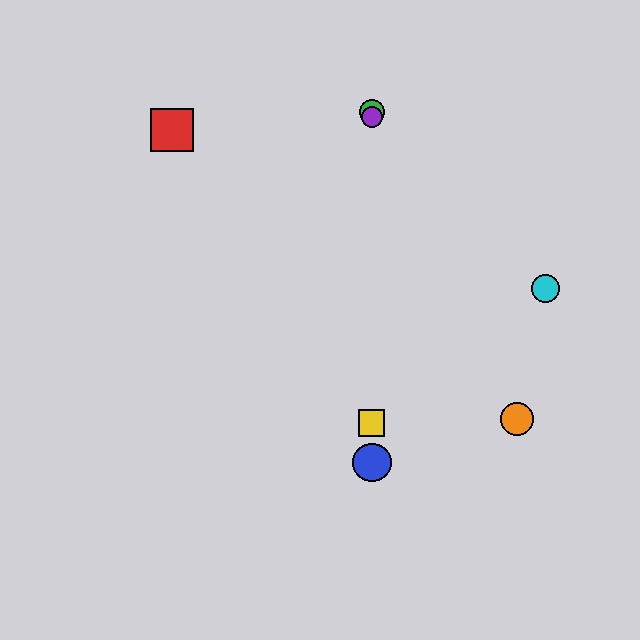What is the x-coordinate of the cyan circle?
The cyan circle is at x≈545.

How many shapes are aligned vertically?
4 shapes (the blue circle, the green circle, the yellow square, the purple circle) are aligned vertically.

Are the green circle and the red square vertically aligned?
No, the green circle is at x≈372 and the red square is at x≈172.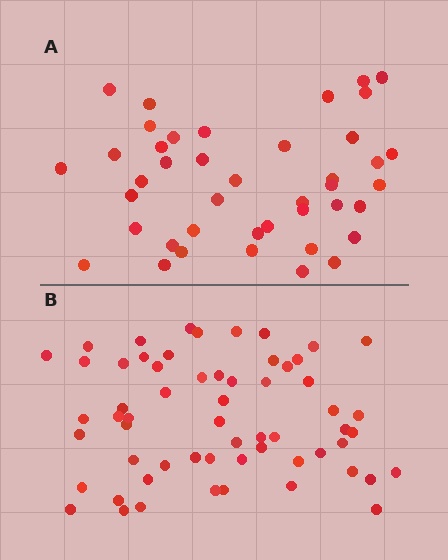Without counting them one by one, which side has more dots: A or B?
Region B (the bottom region) has more dots.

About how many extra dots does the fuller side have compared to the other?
Region B has approximately 20 more dots than region A.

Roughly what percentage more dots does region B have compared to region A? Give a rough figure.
About 45% more.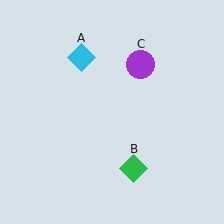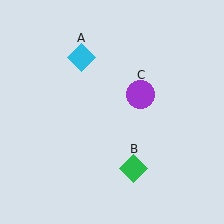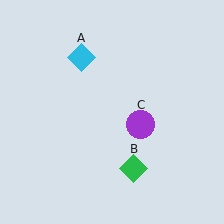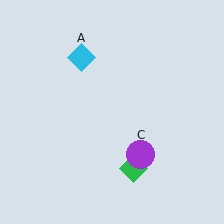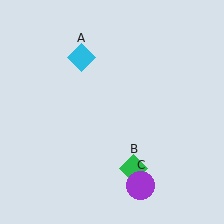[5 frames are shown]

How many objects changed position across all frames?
1 object changed position: purple circle (object C).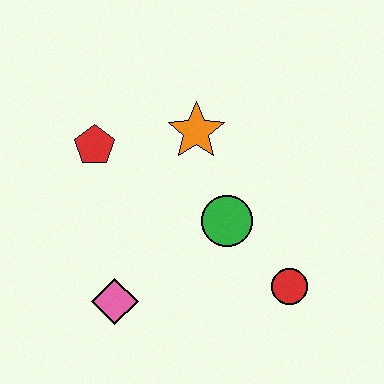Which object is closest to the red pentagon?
The orange star is closest to the red pentagon.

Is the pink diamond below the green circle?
Yes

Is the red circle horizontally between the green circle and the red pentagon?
No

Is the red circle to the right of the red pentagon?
Yes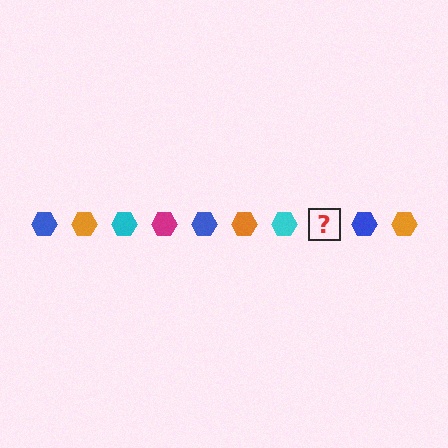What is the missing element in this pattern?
The missing element is a magenta hexagon.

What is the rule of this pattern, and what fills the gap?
The rule is that the pattern cycles through blue, orange, cyan, magenta hexagons. The gap should be filled with a magenta hexagon.